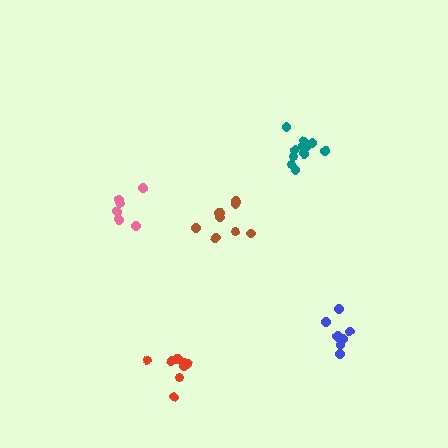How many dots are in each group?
Group 1: 6 dots, Group 2: 8 dots, Group 3: 8 dots, Group 4: 11 dots, Group 5: 9 dots (42 total).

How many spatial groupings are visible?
There are 5 spatial groupings.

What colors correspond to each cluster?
The clusters are colored: pink, red, blue, teal, brown.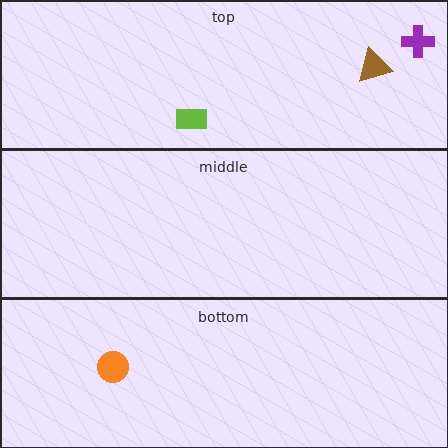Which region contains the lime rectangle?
The top region.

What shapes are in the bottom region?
The orange circle.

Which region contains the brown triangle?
The top region.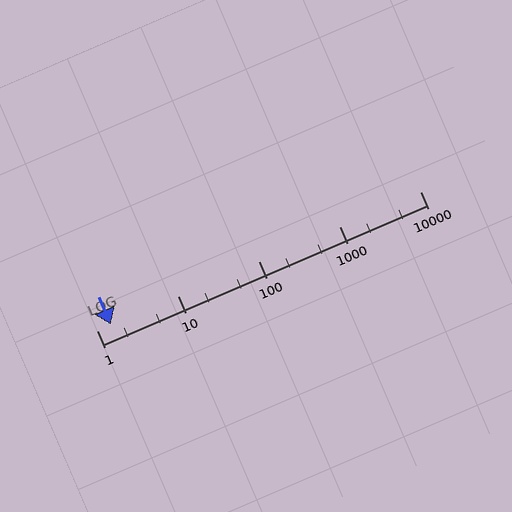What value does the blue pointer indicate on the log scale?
The pointer indicates approximately 1.5.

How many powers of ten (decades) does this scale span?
The scale spans 4 decades, from 1 to 10000.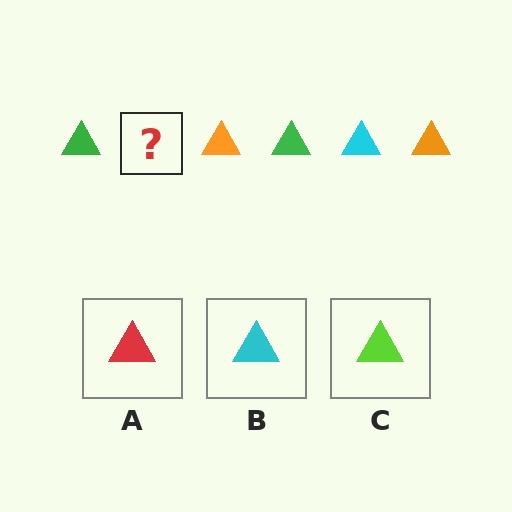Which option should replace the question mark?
Option B.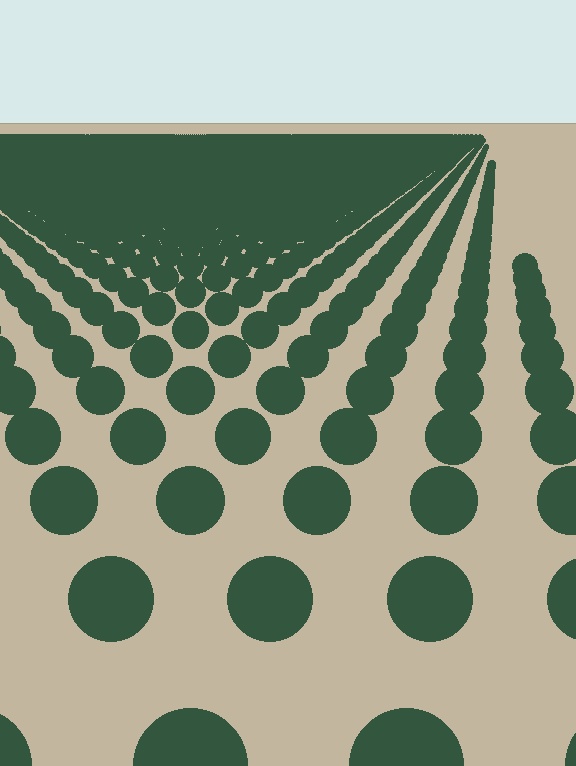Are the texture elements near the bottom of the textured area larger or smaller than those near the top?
Larger. Near the bottom, elements are closer to the viewer and appear at a bigger on-screen size.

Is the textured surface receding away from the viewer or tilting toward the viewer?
The surface is receding away from the viewer. Texture elements get smaller and denser toward the top.